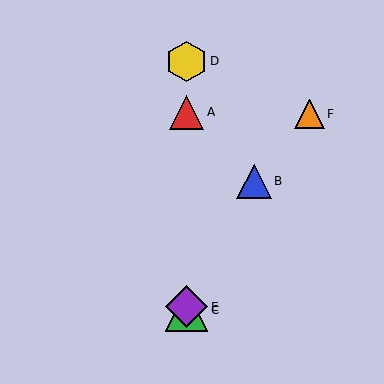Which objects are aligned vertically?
Objects A, C, D, E are aligned vertically.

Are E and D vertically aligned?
Yes, both are at x≈186.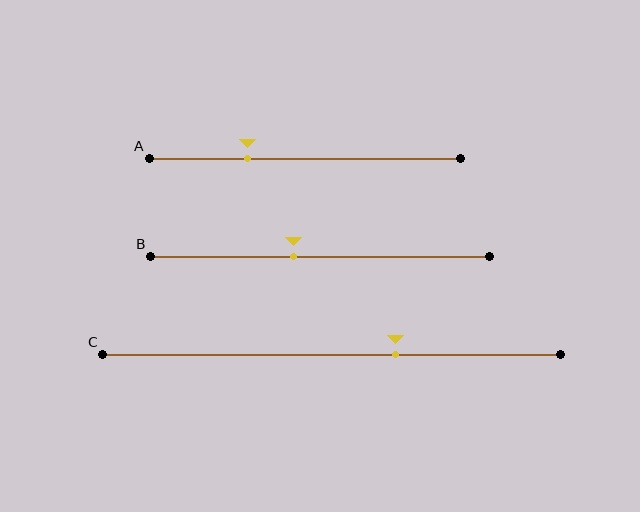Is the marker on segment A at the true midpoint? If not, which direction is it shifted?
No, the marker on segment A is shifted to the left by about 18% of the segment length.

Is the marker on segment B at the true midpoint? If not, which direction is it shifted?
No, the marker on segment B is shifted to the left by about 8% of the segment length.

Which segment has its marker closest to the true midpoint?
Segment B has its marker closest to the true midpoint.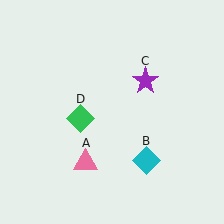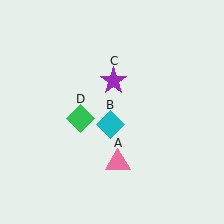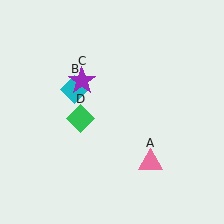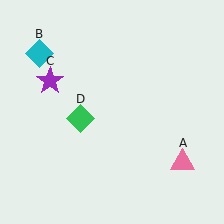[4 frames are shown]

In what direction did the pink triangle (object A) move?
The pink triangle (object A) moved right.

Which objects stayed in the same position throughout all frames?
Green diamond (object D) remained stationary.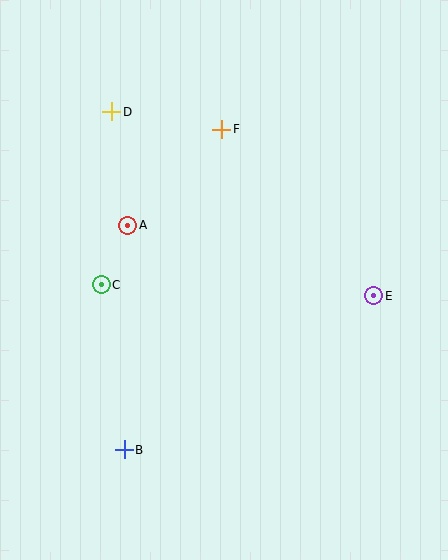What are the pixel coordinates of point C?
Point C is at (101, 285).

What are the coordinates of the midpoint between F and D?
The midpoint between F and D is at (167, 121).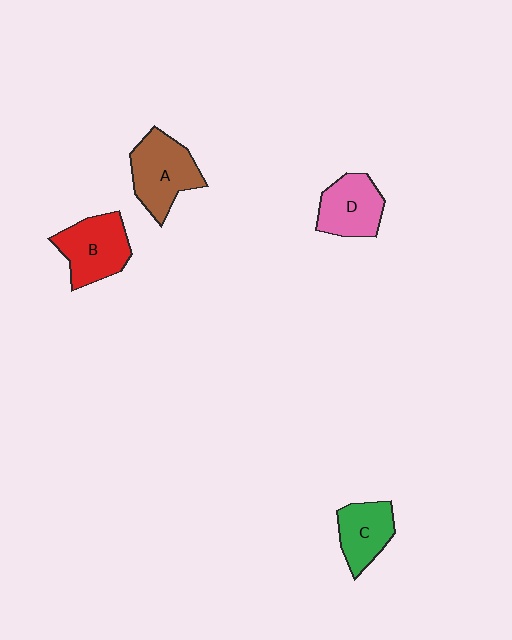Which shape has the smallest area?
Shape C (green).